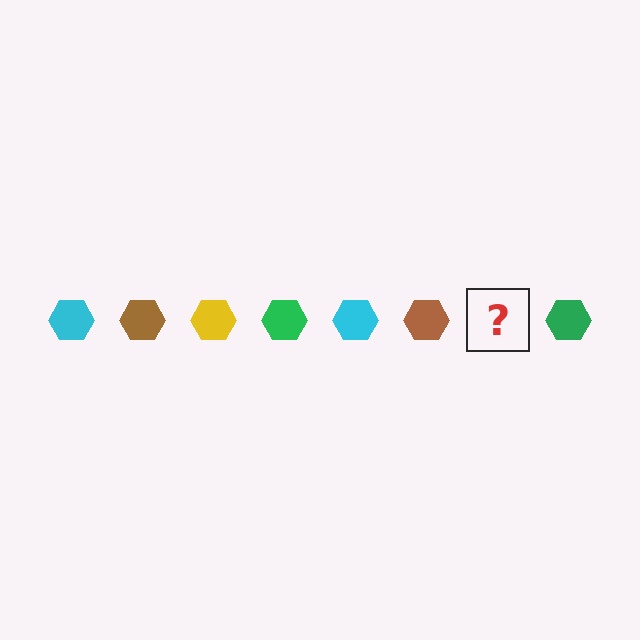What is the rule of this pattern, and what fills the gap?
The rule is that the pattern cycles through cyan, brown, yellow, green hexagons. The gap should be filled with a yellow hexagon.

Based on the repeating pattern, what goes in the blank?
The blank should be a yellow hexagon.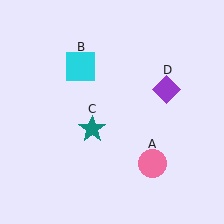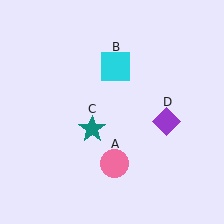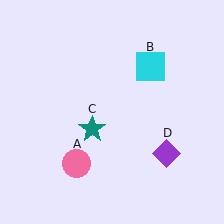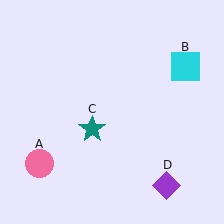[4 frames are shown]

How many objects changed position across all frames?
3 objects changed position: pink circle (object A), cyan square (object B), purple diamond (object D).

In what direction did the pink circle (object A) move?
The pink circle (object A) moved left.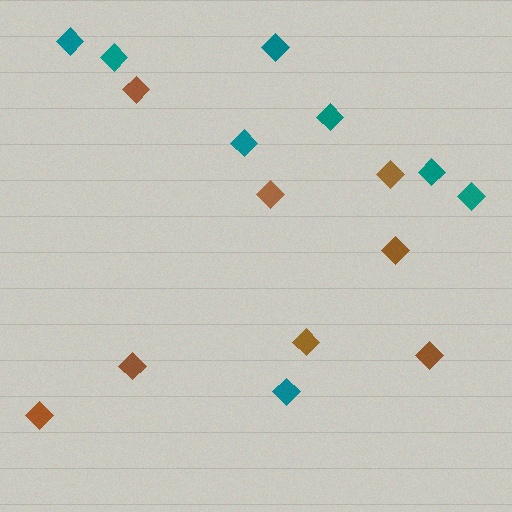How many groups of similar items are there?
There are 2 groups: one group of brown diamonds (8) and one group of teal diamonds (8).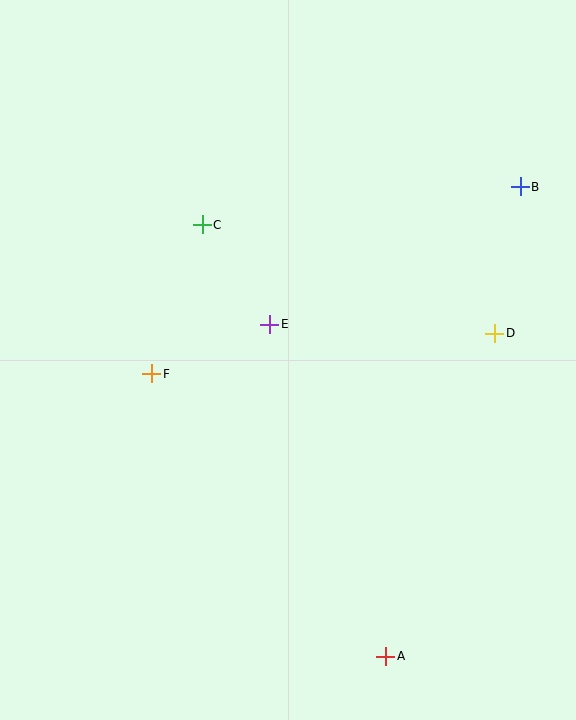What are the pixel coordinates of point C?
Point C is at (202, 225).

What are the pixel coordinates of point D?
Point D is at (495, 333).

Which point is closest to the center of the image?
Point E at (270, 324) is closest to the center.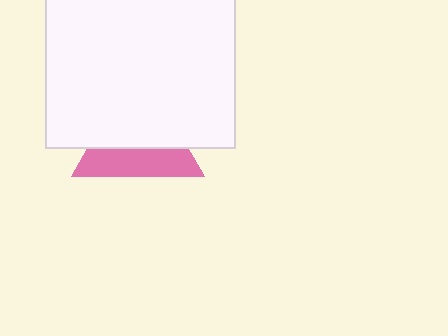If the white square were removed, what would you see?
You would see the complete pink triangle.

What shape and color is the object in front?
The object in front is a white square.